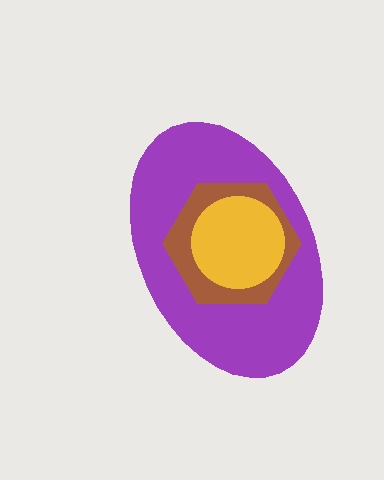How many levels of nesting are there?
3.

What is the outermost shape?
The purple ellipse.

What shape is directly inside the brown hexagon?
The yellow circle.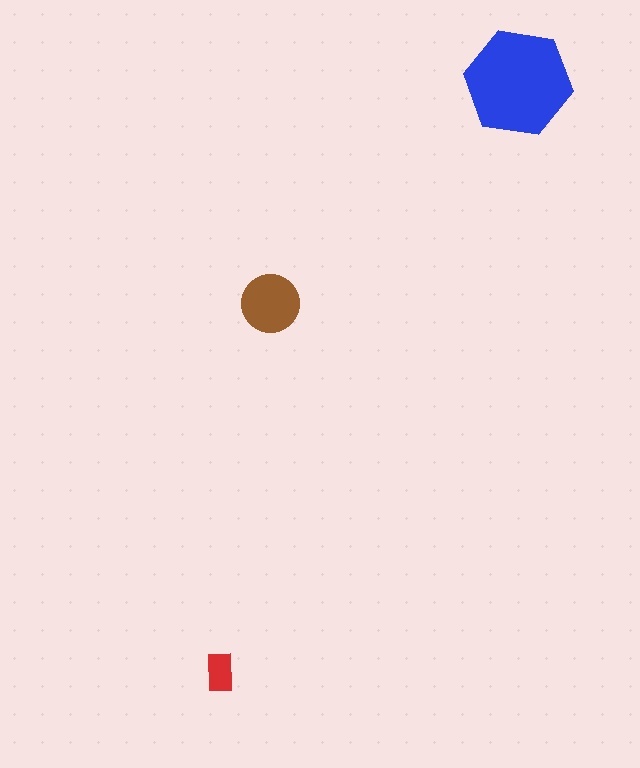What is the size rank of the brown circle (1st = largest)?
2nd.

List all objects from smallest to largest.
The red rectangle, the brown circle, the blue hexagon.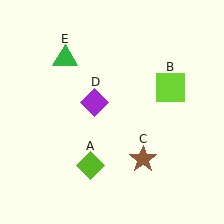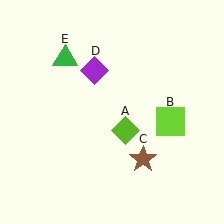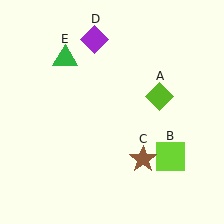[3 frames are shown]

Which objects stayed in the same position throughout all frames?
Brown star (object C) and green triangle (object E) remained stationary.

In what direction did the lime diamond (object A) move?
The lime diamond (object A) moved up and to the right.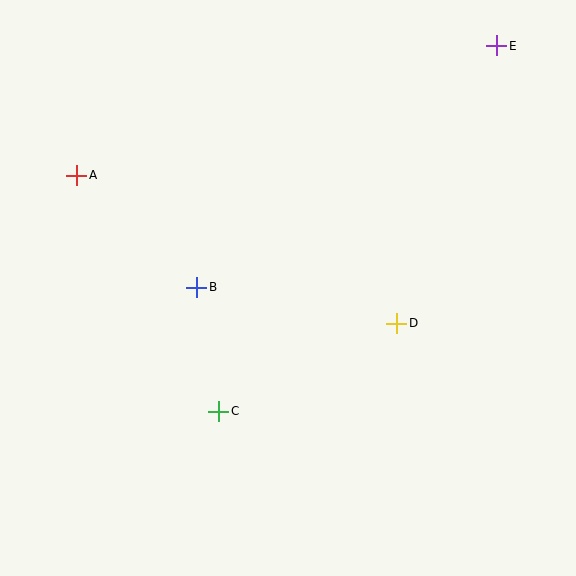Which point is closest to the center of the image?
Point B at (197, 287) is closest to the center.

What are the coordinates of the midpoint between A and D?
The midpoint between A and D is at (237, 249).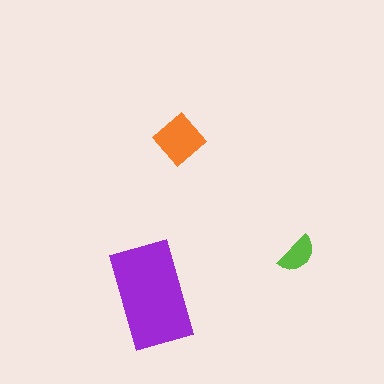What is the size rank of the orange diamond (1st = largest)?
2nd.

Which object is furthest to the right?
The lime semicircle is rightmost.